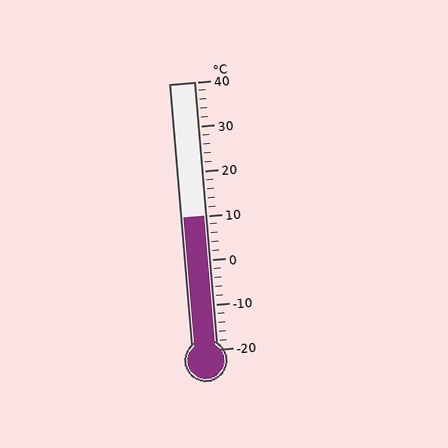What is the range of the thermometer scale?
The thermometer scale ranges from -20°C to 40°C.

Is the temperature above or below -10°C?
The temperature is above -10°C.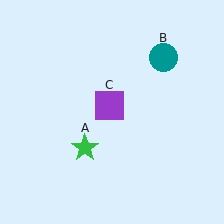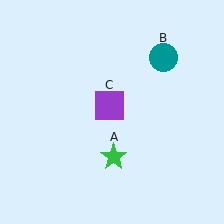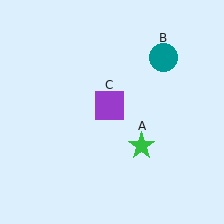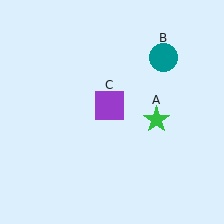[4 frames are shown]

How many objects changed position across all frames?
1 object changed position: green star (object A).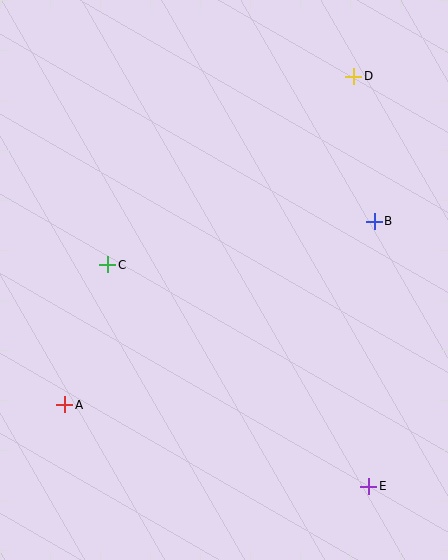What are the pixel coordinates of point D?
Point D is at (354, 76).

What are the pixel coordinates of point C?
Point C is at (108, 265).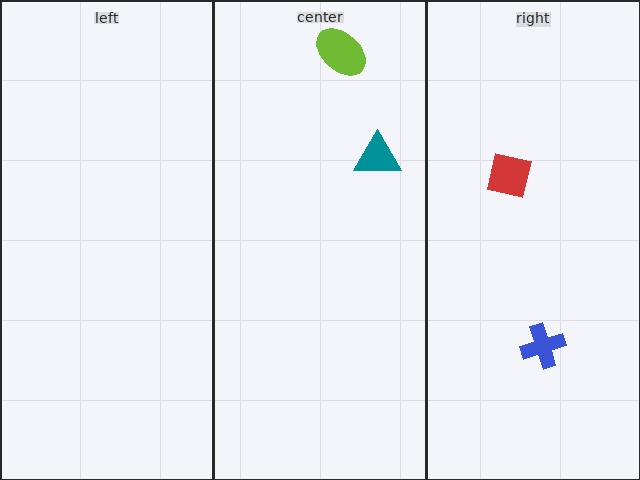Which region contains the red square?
The right region.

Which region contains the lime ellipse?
The center region.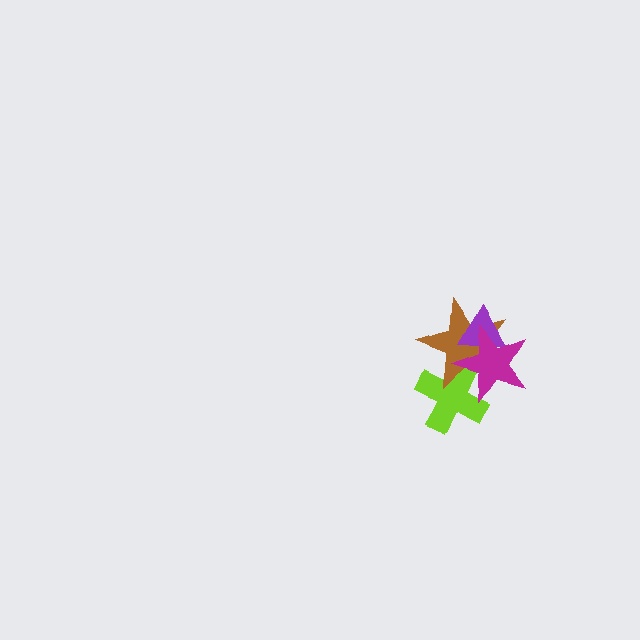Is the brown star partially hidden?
Yes, it is partially covered by another shape.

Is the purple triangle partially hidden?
Yes, it is partially covered by another shape.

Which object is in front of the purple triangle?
The magenta star is in front of the purple triangle.